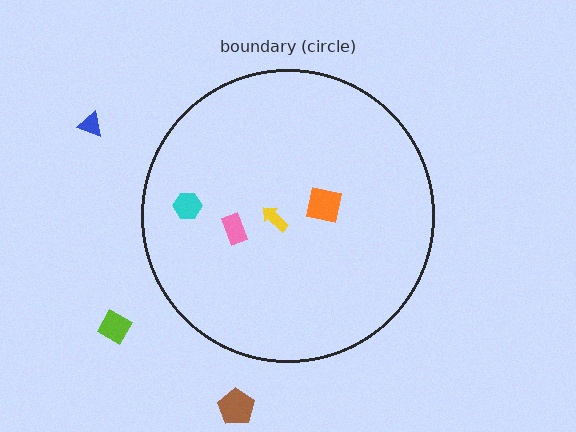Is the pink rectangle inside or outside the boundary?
Inside.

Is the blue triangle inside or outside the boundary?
Outside.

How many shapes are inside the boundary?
4 inside, 3 outside.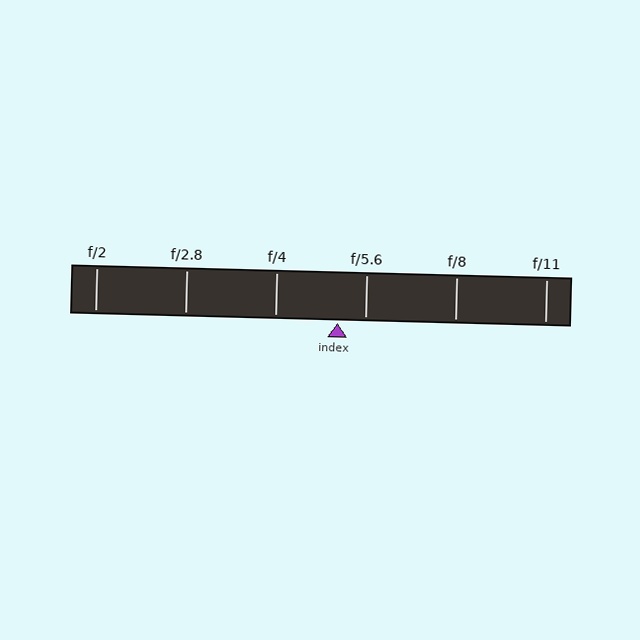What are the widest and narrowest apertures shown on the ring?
The widest aperture shown is f/2 and the narrowest is f/11.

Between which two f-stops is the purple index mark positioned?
The index mark is between f/4 and f/5.6.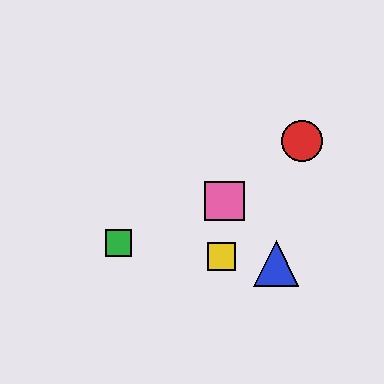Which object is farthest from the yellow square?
The red circle is farthest from the yellow square.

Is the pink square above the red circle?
No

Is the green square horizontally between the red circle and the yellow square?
No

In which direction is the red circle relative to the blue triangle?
The red circle is above the blue triangle.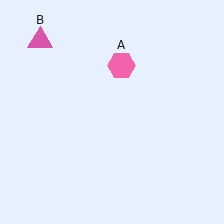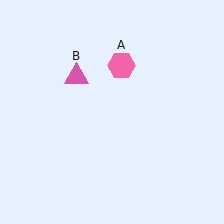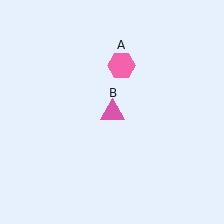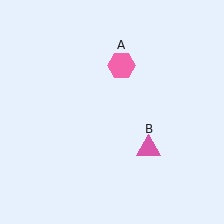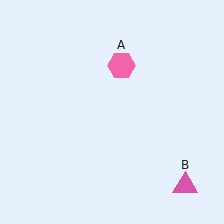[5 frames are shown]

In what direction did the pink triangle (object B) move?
The pink triangle (object B) moved down and to the right.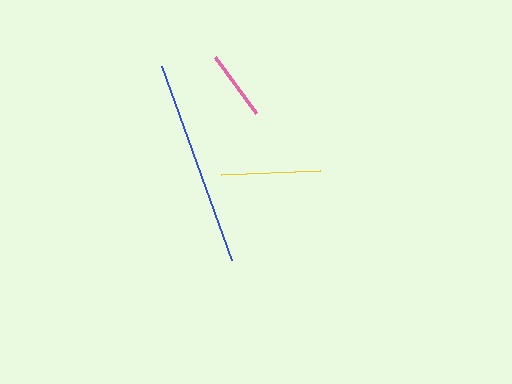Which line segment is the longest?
The blue line is the longest at approximately 206 pixels.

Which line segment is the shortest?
The pink line is the shortest at approximately 69 pixels.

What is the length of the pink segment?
The pink segment is approximately 69 pixels long.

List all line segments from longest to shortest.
From longest to shortest: blue, yellow, pink.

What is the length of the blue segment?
The blue segment is approximately 206 pixels long.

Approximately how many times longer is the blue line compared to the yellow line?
The blue line is approximately 2.1 times the length of the yellow line.